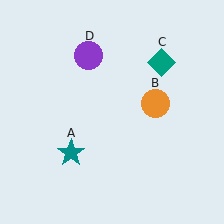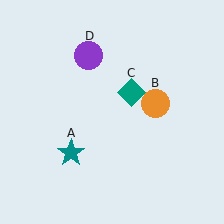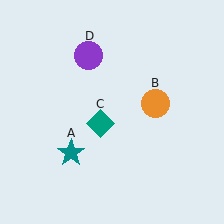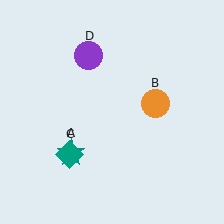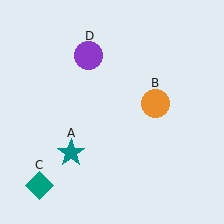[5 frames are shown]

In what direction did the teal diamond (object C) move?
The teal diamond (object C) moved down and to the left.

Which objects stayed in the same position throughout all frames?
Teal star (object A) and orange circle (object B) and purple circle (object D) remained stationary.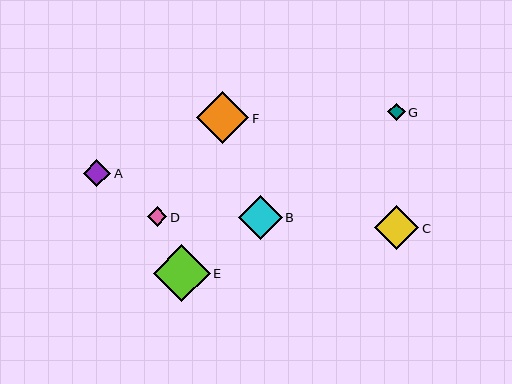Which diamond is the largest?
Diamond E is the largest with a size of approximately 57 pixels.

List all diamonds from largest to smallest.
From largest to smallest: E, F, C, B, A, D, G.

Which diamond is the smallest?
Diamond G is the smallest with a size of approximately 18 pixels.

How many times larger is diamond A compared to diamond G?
Diamond A is approximately 1.6 times the size of diamond G.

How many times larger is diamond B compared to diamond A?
Diamond B is approximately 1.6 times the size of diamond A.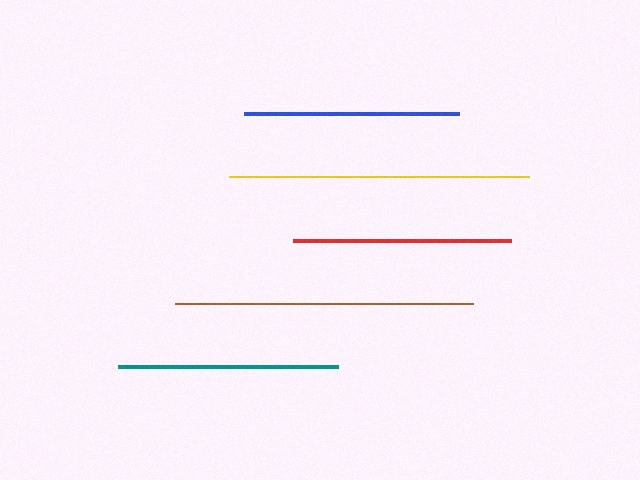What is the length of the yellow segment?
The yellow segment is approximately 300 pixels long.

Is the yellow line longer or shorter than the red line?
The yellow line is longer than the red line.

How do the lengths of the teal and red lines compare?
The teal and red lines are approximately the same length.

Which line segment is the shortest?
The blue line is the shortest at approximately 215 pixels.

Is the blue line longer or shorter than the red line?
The red line is longer than the blue line.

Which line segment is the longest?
The yellow line is the longest at approximately 300 pixels.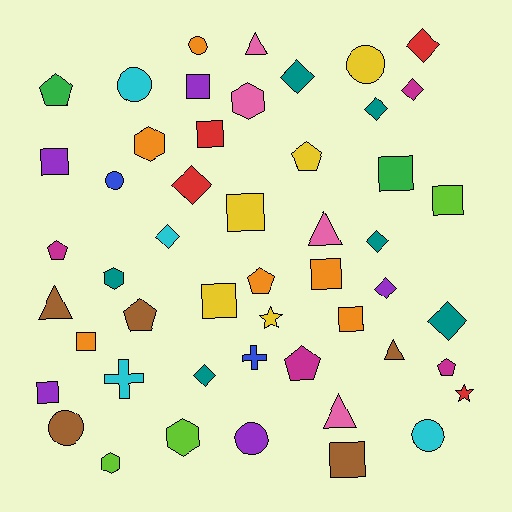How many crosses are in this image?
There are 2 crosses.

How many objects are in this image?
There are 50 objects.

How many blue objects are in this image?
There are 2 blue objects.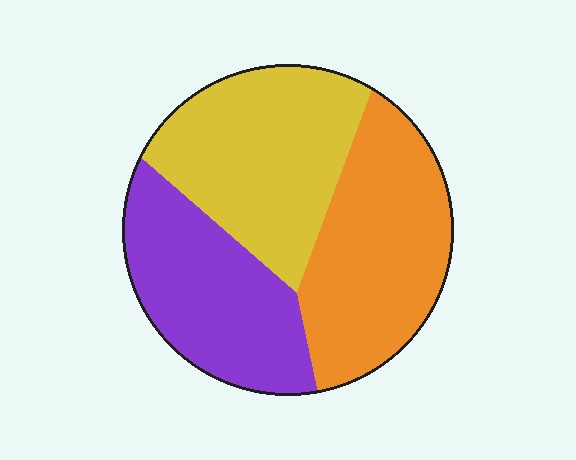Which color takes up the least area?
Purple, at roughly 30%.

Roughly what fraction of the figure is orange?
Orange takes up about one third (1/3) of the figure.